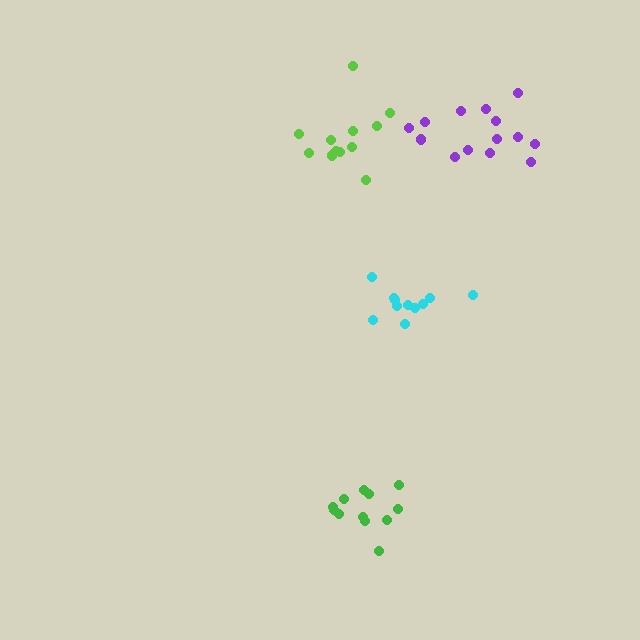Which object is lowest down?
The green cluster is bottommost.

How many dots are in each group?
Group 1: 12 dots, Group 2: 12 dots, Group 3: 11 dots, Group 4: 14 dots (49 total).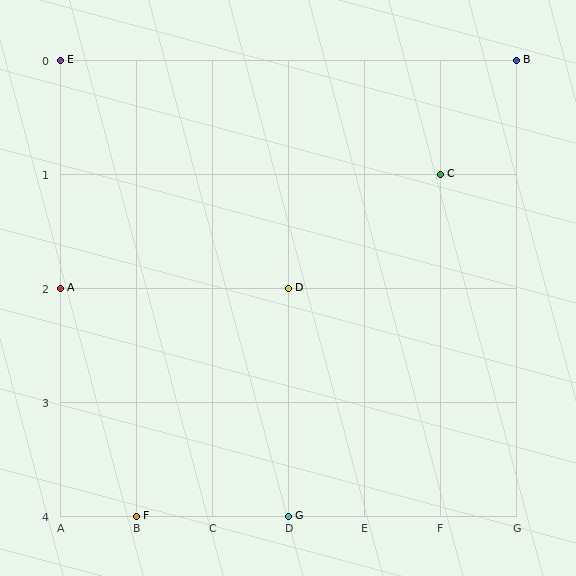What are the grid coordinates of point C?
Point C is at grid coordinates (F, 1).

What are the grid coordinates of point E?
Point E is at grid coordinates (A, 0).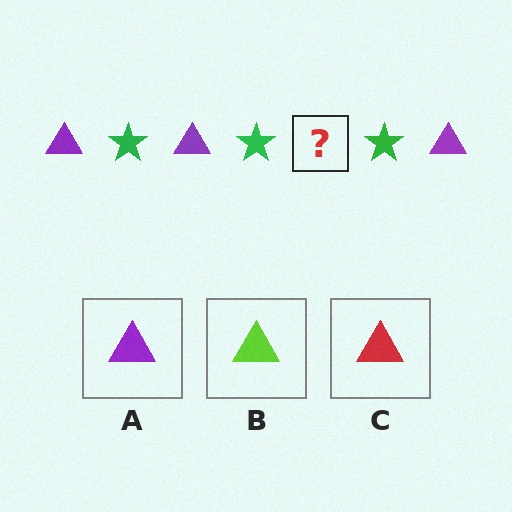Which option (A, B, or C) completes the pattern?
A.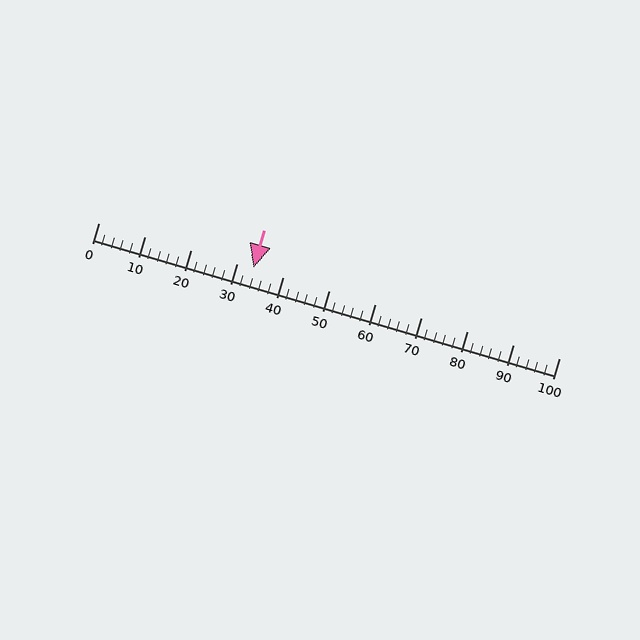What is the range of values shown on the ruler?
The ruler shows values from 0 to 100.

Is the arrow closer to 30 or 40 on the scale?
The arrow is closer to 30.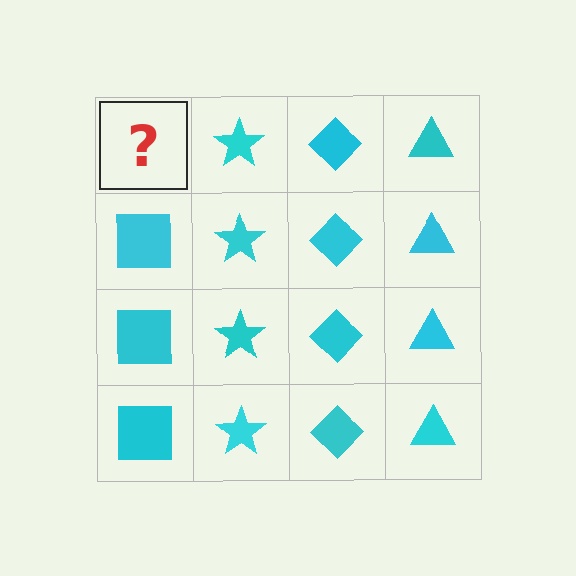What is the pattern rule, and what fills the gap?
The rule is that each column has a consistent shape. The gap should be filled with a cyan square.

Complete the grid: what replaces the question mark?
The question mark should be replaced with a cyan square.